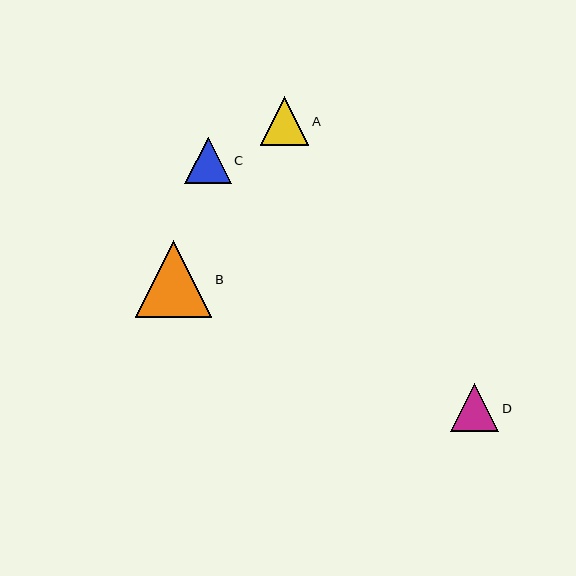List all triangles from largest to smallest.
From largest to smallest: B, A, D, C.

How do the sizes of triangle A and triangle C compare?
Triangle A and triangle C are approximately the same size.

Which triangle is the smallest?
Triangle C is the smallest with a size of approximately 46 pixels.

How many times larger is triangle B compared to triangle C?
Triangle B is approximately 1.7 times the size of triangle C.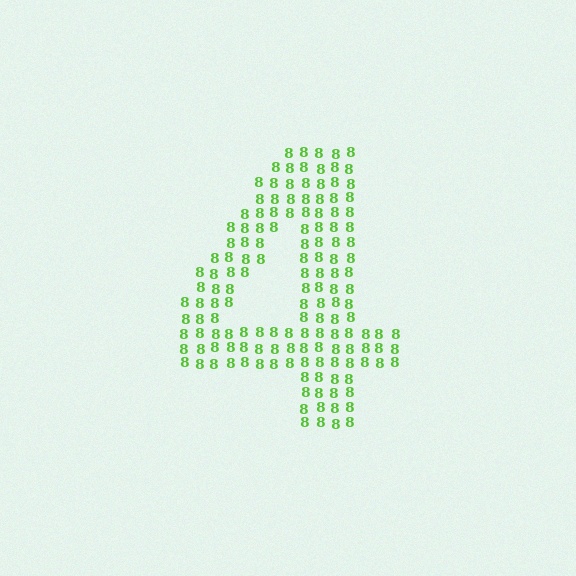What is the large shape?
The large shape is the digit 4.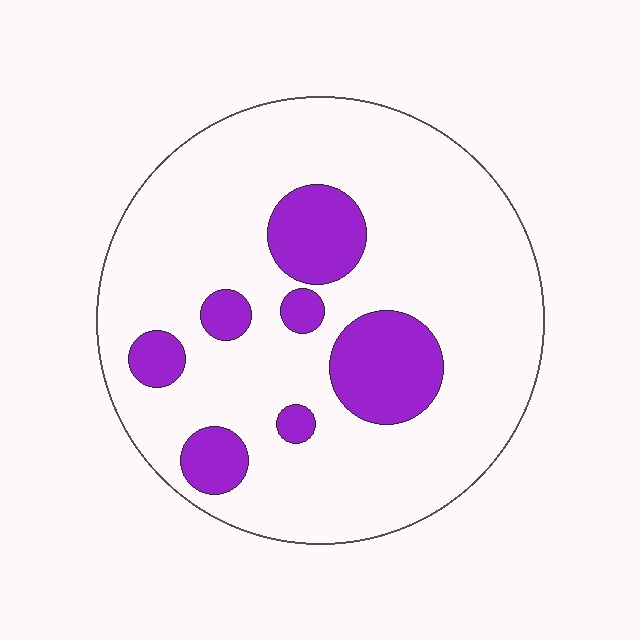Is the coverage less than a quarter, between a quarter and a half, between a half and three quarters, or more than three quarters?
Less than a quarter.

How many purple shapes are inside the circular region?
7.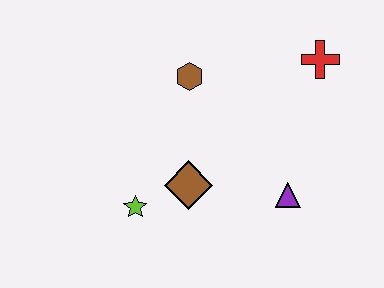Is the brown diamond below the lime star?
No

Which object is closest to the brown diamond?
The lime star is closest to the brown diamond.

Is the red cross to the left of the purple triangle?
No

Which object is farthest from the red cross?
The lime star is farthest from the red cross.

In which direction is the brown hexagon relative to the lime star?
The brown hexagon is above the lime star.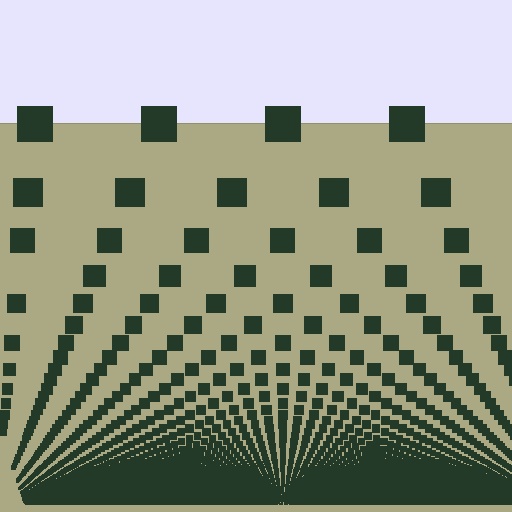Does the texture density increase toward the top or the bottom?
Density increases toward the bottom.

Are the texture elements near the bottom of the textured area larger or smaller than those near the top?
Smaller. The gradient is inverted — elements near the bottom are smaller and denser.